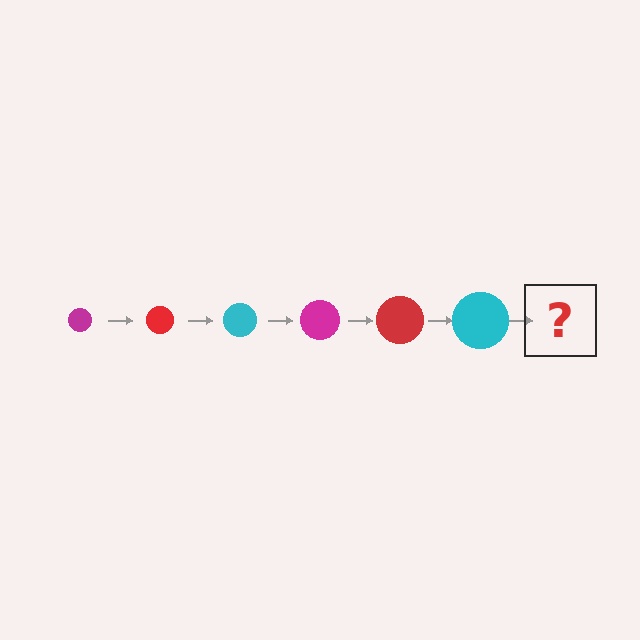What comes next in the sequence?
The next element should be a magenta circle, larger than the previous one.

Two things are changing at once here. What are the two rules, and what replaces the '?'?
The two rules are that the circle grows larger each step and the color cycles through magenta, red, and cyan. The '?' should be a magenta circle, larger than the previous one.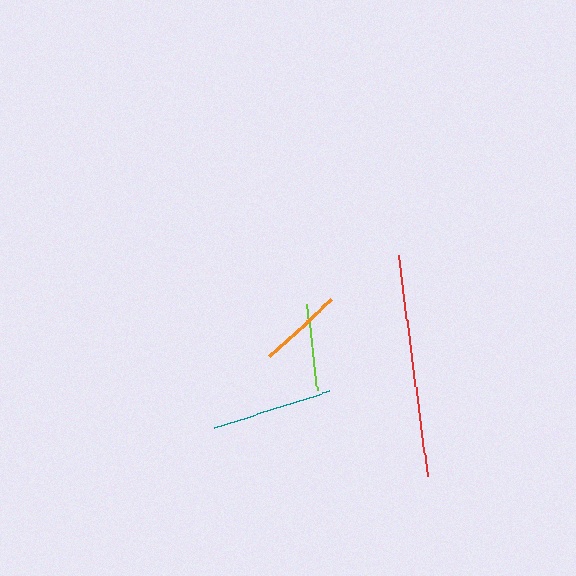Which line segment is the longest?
The red line is the longest at approximately 222 pixels.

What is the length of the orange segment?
The orange segment is approximately 84 pixels long.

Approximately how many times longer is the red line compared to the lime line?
The red line is approximately 2.6 times the length of the lime line.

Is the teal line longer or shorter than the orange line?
The teal line is longer than the orange line.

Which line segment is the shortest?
The orange line is the shortest at approximately 84 pixels.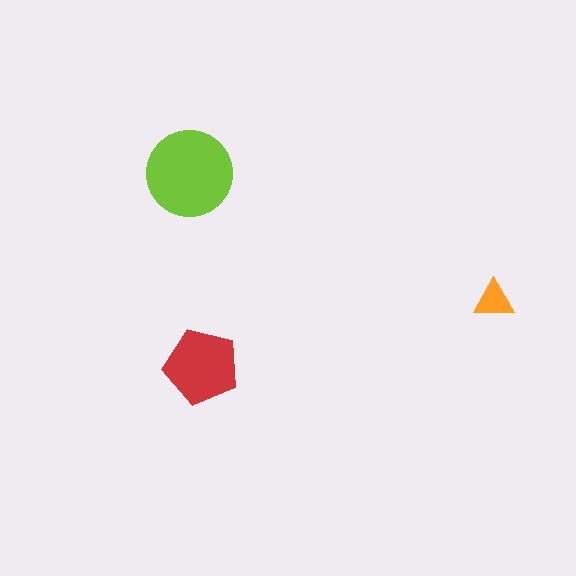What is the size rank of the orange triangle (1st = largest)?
3rd.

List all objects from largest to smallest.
The lime circle, the red pentagon, the orange triangle.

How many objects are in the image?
There are 3 objects in the image.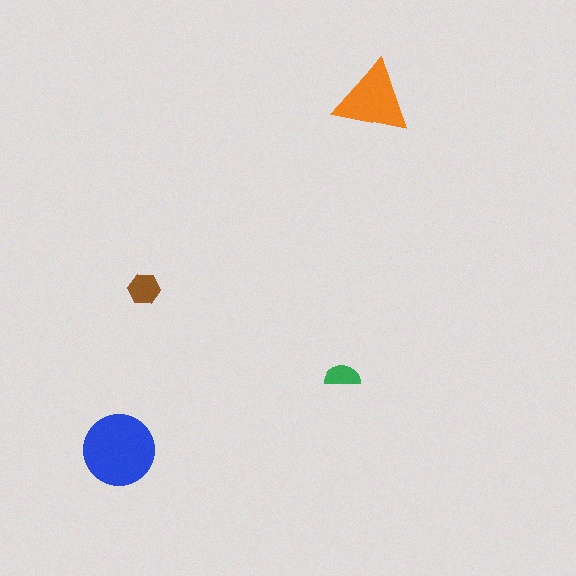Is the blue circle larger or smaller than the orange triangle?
Larger.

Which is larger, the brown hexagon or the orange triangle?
The orange triangle.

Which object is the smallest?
The green semicircle.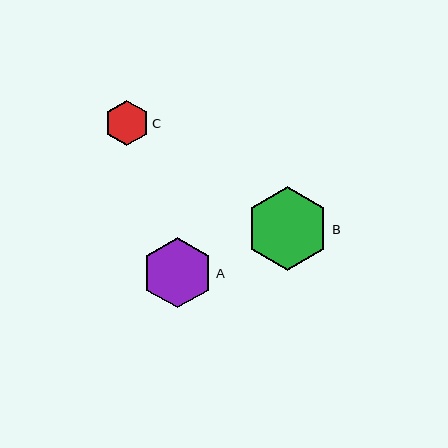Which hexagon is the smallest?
Hexagon C is the smallest with a size of approximately 45 pixels.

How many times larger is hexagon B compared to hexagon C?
Hexagon B is approximately 1.9 times the size of hexagon C.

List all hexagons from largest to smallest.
From largest to smallest: B, A, C.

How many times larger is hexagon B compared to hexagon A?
Hexagon B is approximately 1.2 times the size of hexagon A.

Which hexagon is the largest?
Hexagon B is the largest with a size of approximately 84 pixels.